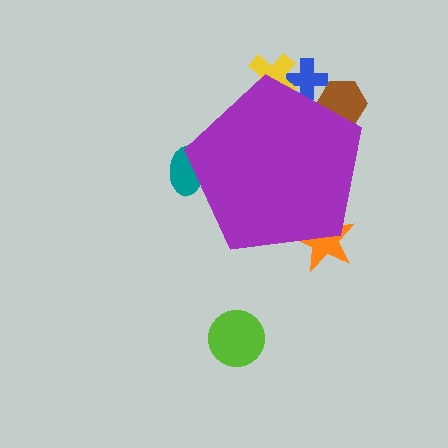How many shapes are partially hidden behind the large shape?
5 shapes are partially hidden.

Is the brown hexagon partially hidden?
Yes, the brown hexagon is partially hidden behind the purple pentagon.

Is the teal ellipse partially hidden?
Yes, the teal ellipse is partially hidden behind the purple pentagon.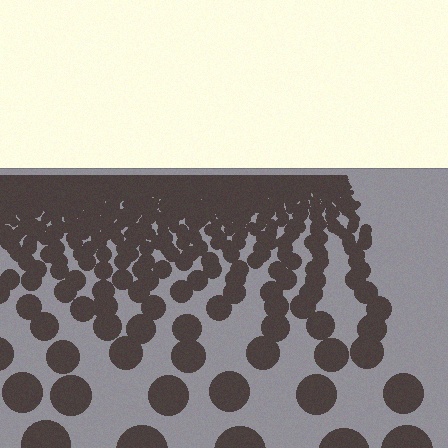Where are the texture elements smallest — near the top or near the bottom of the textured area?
Near the top.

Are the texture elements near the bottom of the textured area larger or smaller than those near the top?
Larger. Near the bottom, elements are closer to the viewer and appear at a bigger on-screen size.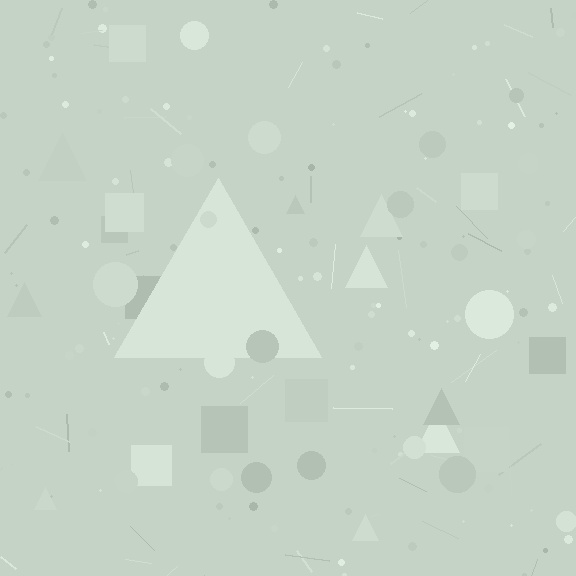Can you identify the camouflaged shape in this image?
The camouflaged shape is a triangle.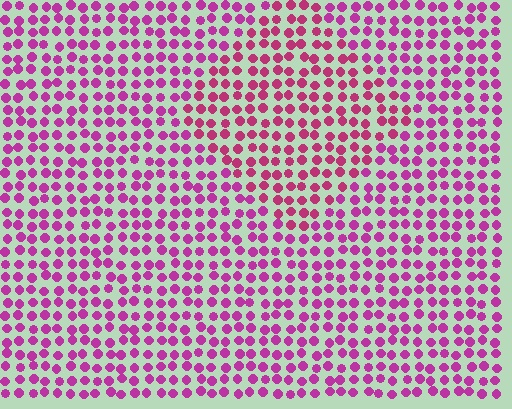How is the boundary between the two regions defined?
The boundary is defined purely by a slight shift in hue (about 20 degrees). Spacing, size, and orientation are identical on both sides.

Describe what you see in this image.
The image is filled with small magenta elements in a uniform arrangement. A diamond-shaped region is visible where the elements are tinted to a slightly different hue, forming a subtle color boundary.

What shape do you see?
I see a diamond.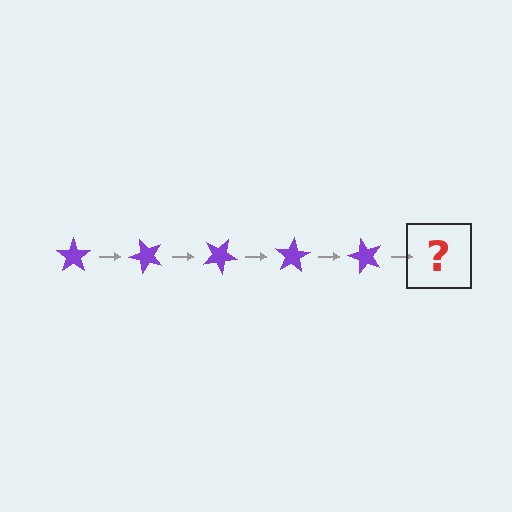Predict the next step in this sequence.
The next step is a purple star rotated 250 degrees.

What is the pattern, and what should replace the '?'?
The pattern is that the star rotates 50 degrees each step. The '?' should be a purple star rotated 250 degrees.